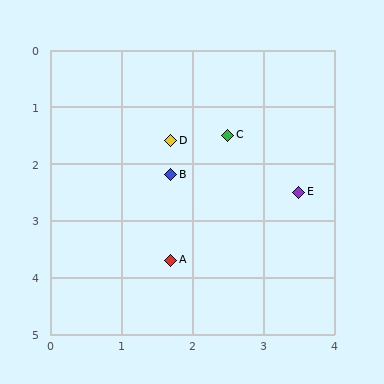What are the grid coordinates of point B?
Point B is at approximately (1.7, 2.2).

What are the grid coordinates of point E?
Point E is at approximately (3.5, 2.5).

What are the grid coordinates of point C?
Point C is at approximately (2.5, 1.5).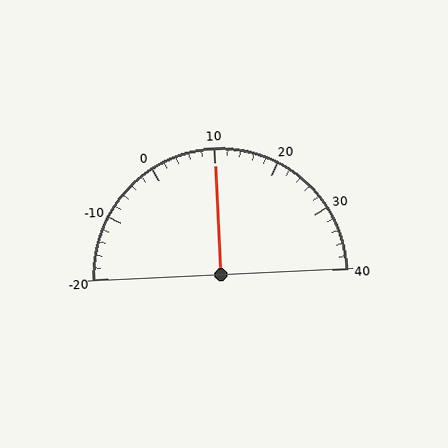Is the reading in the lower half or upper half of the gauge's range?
The reading is in the upper half of the range (-20 to 40).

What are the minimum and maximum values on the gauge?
The gauge ranges from -20 to 40.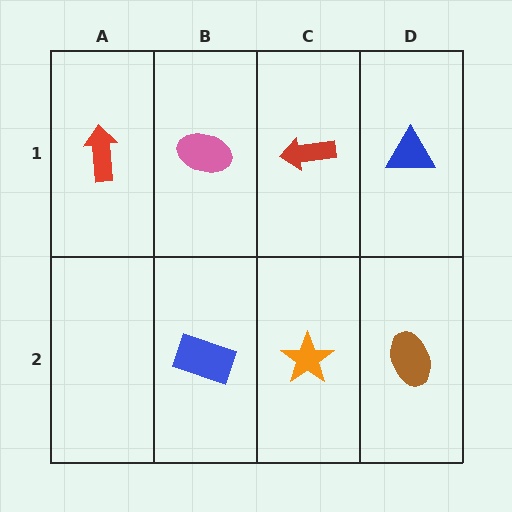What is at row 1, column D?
A blue triangle.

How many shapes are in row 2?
3 shapes.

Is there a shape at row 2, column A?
No, that cell is empty.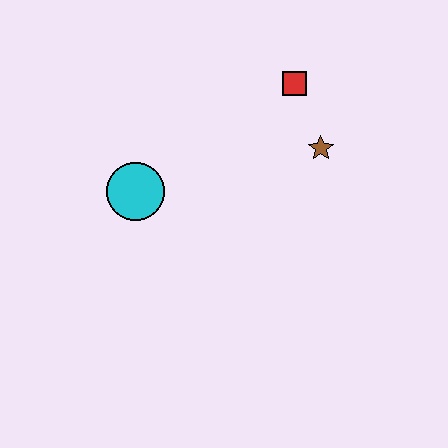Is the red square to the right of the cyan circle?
Yes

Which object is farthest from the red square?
The cyan circle is farthest from the red square.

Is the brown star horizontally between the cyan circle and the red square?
No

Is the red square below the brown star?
No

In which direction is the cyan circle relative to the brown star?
The cyan circle is to the left of the brown star.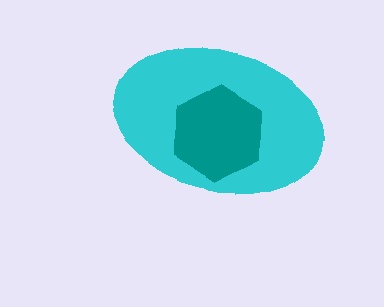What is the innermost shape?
The teal hexagon.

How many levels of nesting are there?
2.